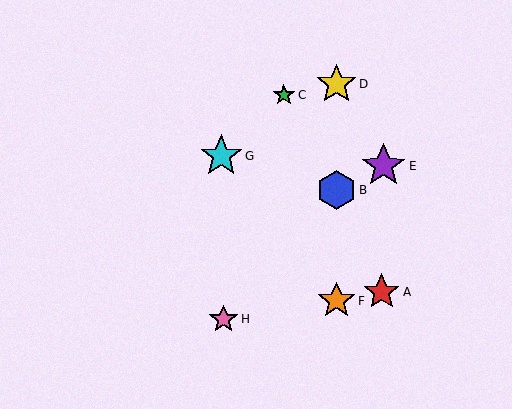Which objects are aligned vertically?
Objects B, D, F are aligned vertically.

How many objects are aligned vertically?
3 objects (B, D, F) are aligned vertically.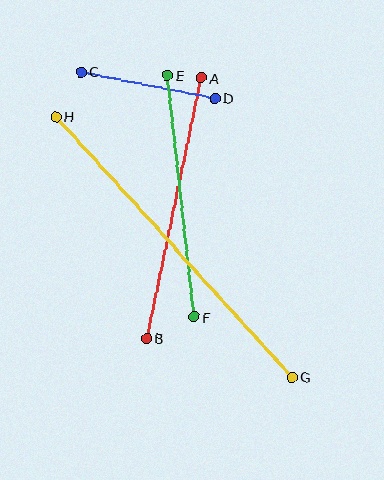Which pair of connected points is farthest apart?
Points G and H are farthest apart.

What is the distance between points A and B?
The distance is approximately 266 pixels.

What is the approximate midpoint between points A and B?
The midpoint is at approximately (174, 208) pixels.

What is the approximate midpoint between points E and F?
The midpoint is at approximately (181, 196) pixels.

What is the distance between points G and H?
The distance is approximately 351 pixels.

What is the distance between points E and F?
The distance is approximately 243 pixels.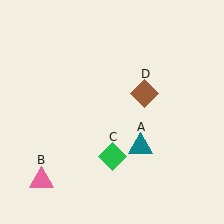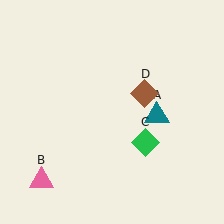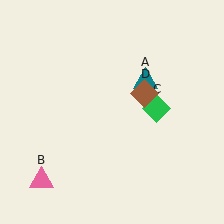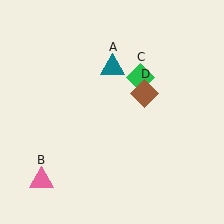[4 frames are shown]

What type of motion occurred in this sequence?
The teal triangle (object A), green diamond (object C) rotated counterclockwise around the center of the scene.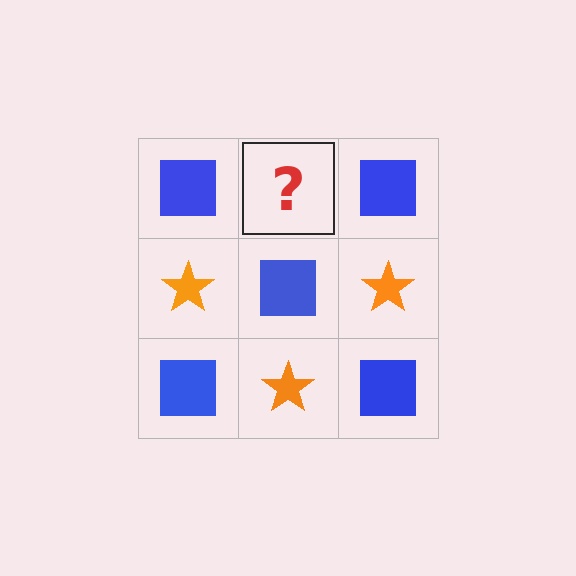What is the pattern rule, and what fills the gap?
The rule is that it alternates blue square and orange star in a checkerboard pattern. The gap should be filled with an orange star.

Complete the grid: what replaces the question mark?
The question mark should be replaced with an orange star.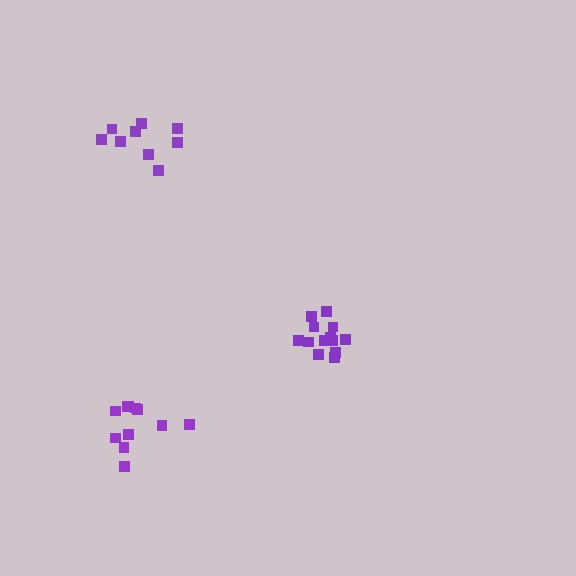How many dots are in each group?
Group 1: 13 dots, Group 2: 9 dots, Group 3: 11 dots (33 total).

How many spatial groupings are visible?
There are 3 spatial groupings.